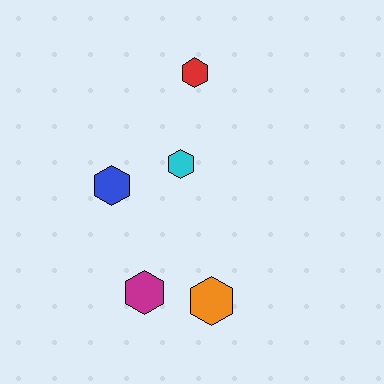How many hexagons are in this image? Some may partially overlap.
There are 5 hexagons.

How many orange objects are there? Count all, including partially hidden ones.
There is 1 orange object.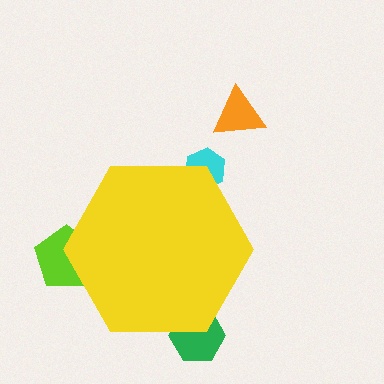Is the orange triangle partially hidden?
No, the orange triangle is fully visible.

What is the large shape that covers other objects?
A yellow hexagon.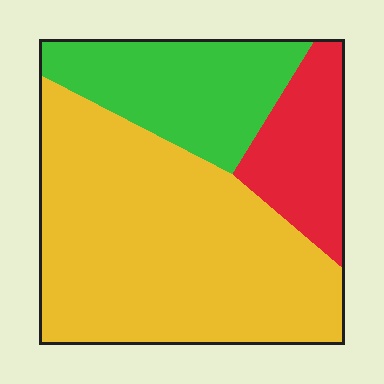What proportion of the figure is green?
Green covers roughly 25% of the figure.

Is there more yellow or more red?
Yellow.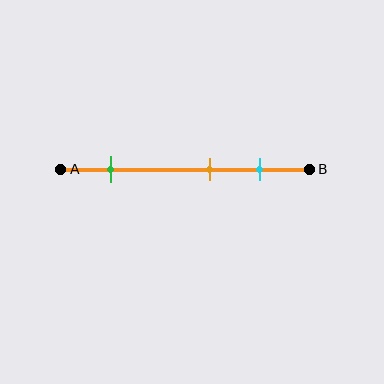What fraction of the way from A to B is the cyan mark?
The cyan mark is approximately 80% (0.8) of the way from A to B.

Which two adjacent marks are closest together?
The orange and cyan marks are the closest adjacent pair.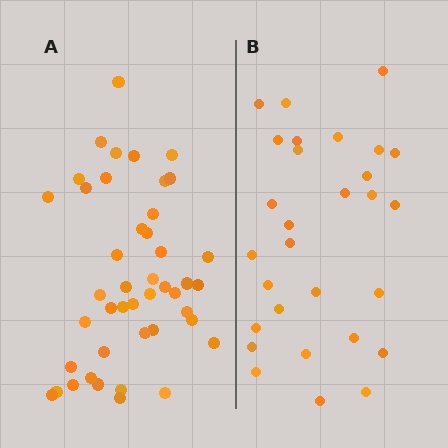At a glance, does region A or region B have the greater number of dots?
Region A (the left region) has more dots.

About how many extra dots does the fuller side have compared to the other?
Region A has approximately 15 more dots than region B.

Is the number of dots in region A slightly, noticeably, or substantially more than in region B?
Region A has substantially more. The ratio is roughly 1.5 to 1.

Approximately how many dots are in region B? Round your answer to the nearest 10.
About 30 dots. (The exact count is 29, which rounds to 30.)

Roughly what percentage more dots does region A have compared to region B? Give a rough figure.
About 50% more.